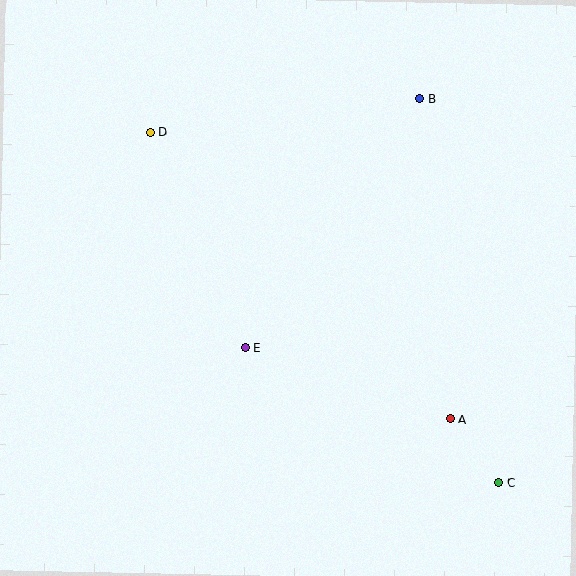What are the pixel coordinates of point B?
Point B is at (420, 98).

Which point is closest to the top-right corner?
Point B is closest to the top-right corner.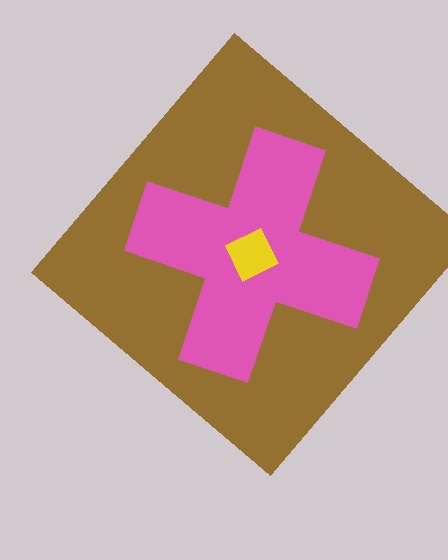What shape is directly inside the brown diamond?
The pink cross.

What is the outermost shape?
The brown diamond.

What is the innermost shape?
The yellow diamond.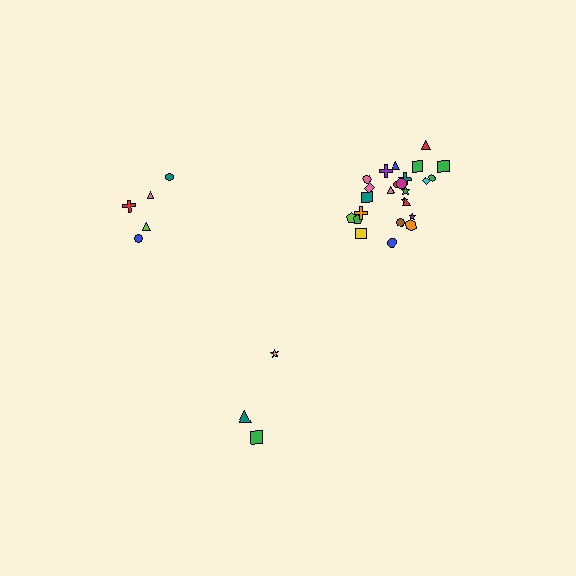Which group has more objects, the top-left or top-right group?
The top-right group.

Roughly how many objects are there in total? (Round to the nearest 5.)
Roughly 35 objects in total.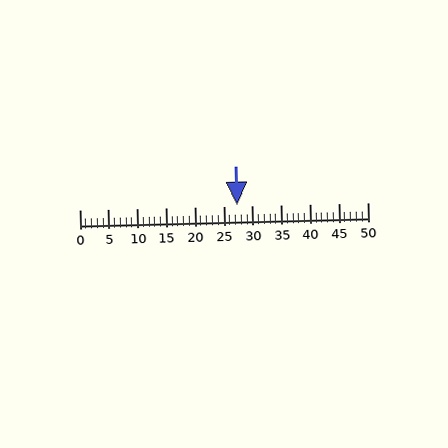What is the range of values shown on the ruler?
The ruler shows values from 0 to 50.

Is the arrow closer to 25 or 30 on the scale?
The arrow is closer to 25.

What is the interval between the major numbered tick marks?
The major tick marks are spaced 5 units apart.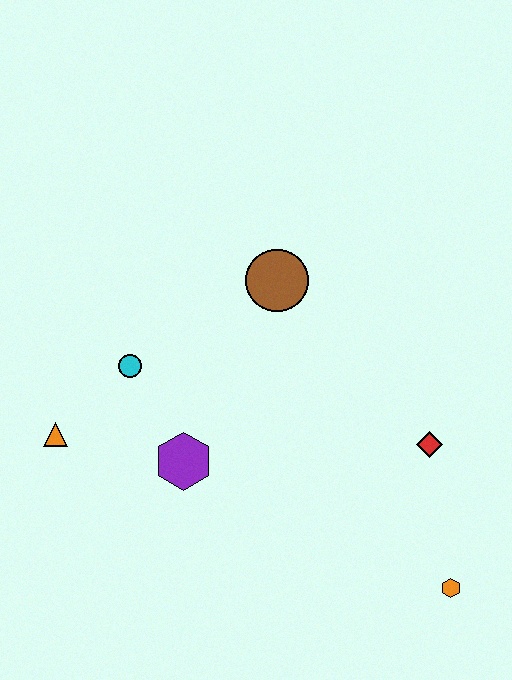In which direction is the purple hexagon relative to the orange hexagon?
The purple hexagon is to the left of the orange hexagon.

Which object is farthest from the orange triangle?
The orange hexagon is farthest from the orange triangle.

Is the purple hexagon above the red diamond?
No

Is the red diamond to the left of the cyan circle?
No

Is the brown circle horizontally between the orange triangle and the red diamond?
Yes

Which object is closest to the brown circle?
The cyan circle is closest to the brown circle.